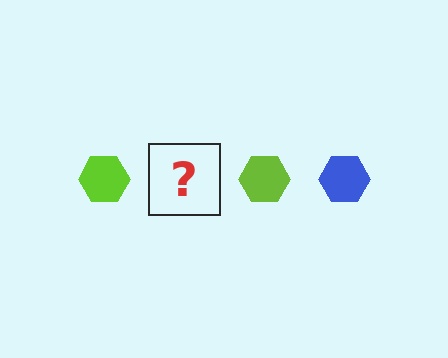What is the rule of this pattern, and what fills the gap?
The rule is that the pattern cycles through lime, blue hexagons. The gap should be filled with a blue hexagon.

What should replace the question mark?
The question mark should be replaced with a blue hexagon.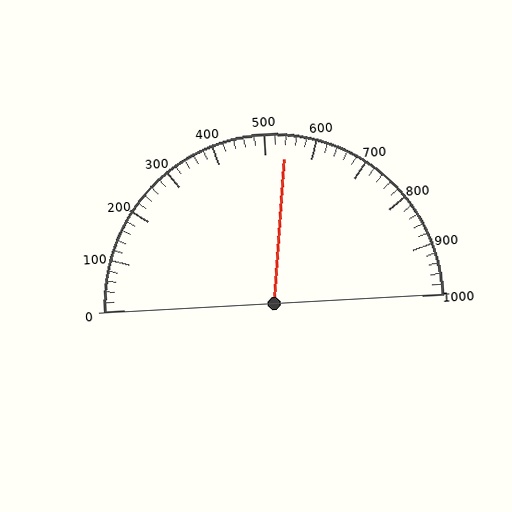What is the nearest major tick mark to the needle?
The nearest major tick mark is 500.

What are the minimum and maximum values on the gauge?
The gauge ranges from 0 to 1000.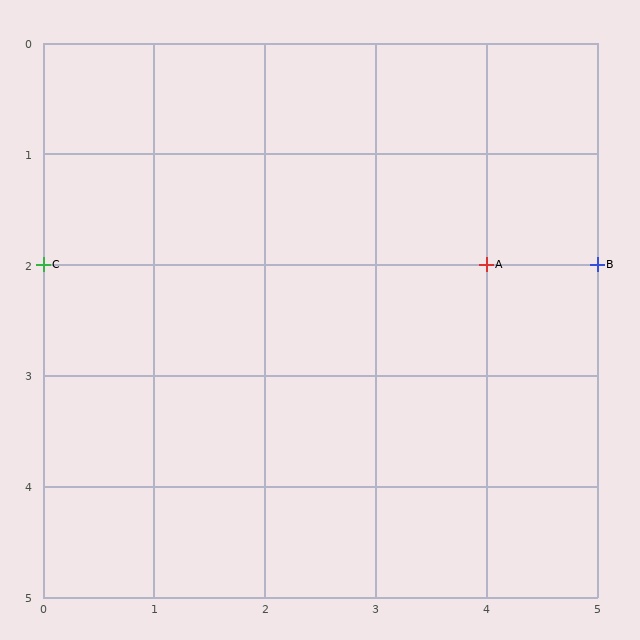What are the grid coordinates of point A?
Point A is at grid coordinates (4, 2).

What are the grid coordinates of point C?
Point C is at grid coordinates (0, 2).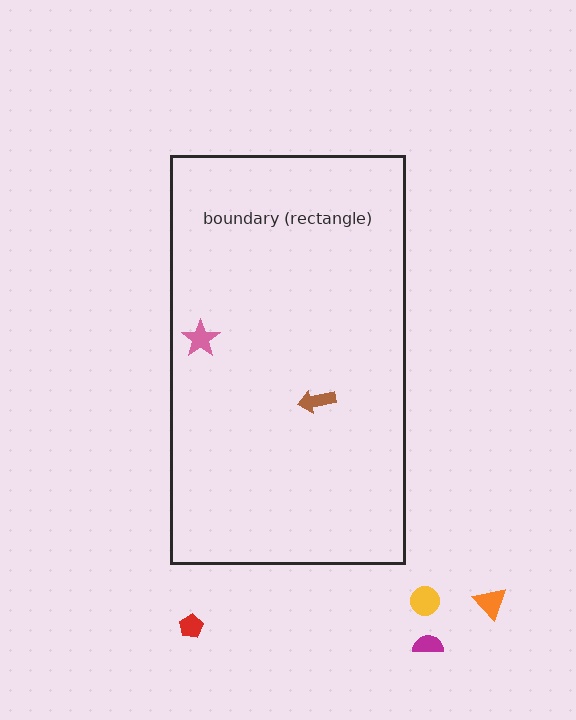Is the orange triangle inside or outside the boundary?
Outside.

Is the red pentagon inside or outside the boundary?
Outside.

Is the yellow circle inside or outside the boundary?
Outside.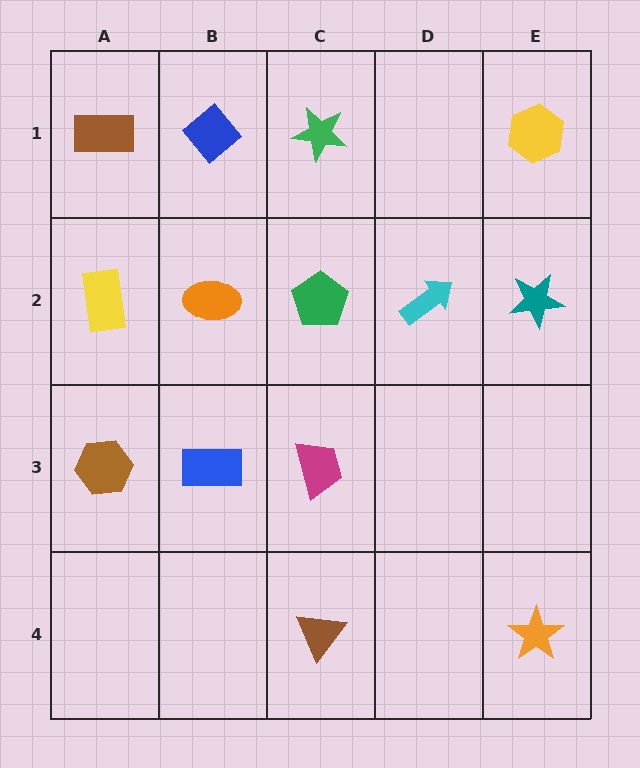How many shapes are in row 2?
5 shapes.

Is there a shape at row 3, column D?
No, that cell is empty.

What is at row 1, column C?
A green star.